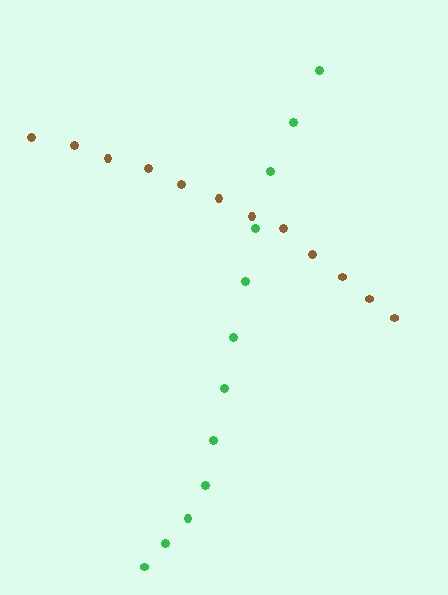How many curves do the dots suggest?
There are 2 distinct paths.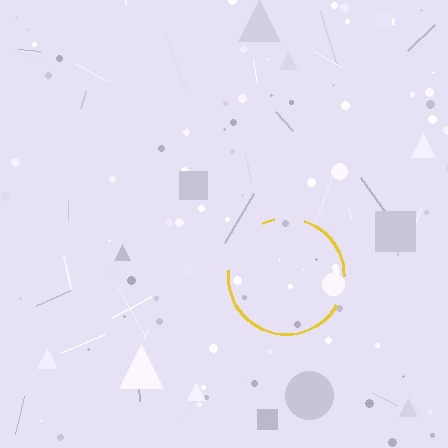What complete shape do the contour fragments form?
The contour fragments form a circle.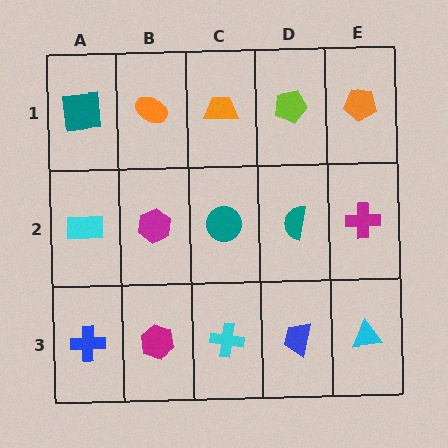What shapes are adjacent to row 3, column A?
A cyan rectangle (row 2, column A), a magenta hexagon (row 3, column B).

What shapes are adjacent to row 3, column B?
A magenta hexagon (row 2, column B), a blue cross (row 3, column A), a cyan cross (row 3, column C).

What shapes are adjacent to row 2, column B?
An orange ellipse (row 1, column B), a magenta hexagon (row 3, column B), a cyan rectangle (row 2, column A), a teal circle (row 2, column C).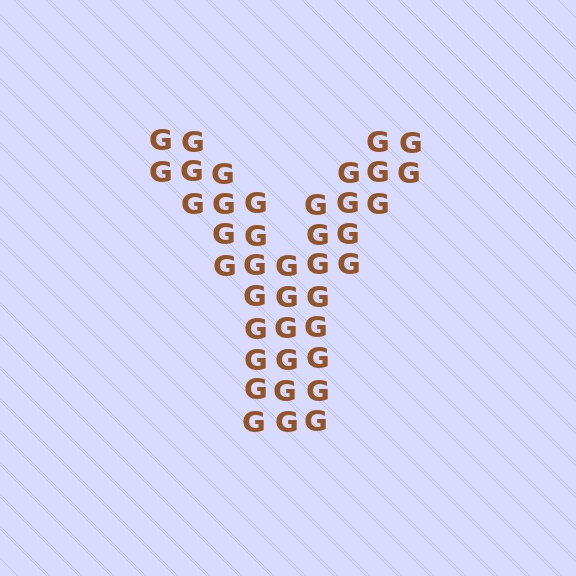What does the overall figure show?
The overall figure shows the letter Y.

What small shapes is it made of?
It is made of small letter G's.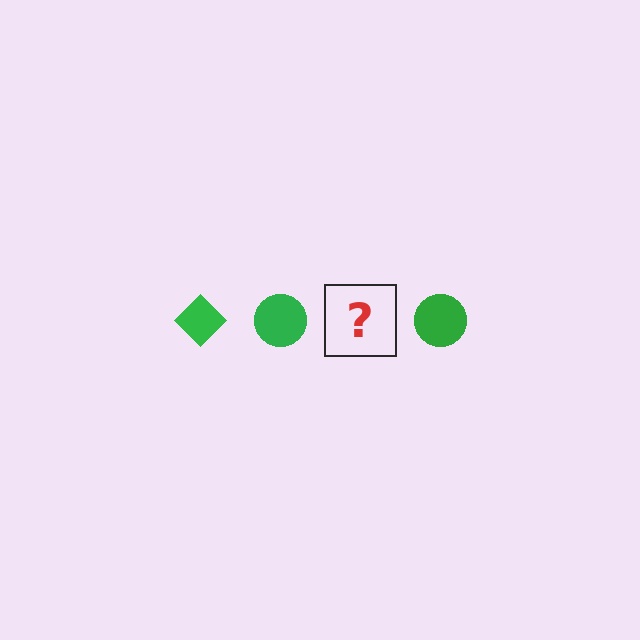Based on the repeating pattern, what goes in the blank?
The blank should be a green diamond.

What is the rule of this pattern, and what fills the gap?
The rule is that the pattern cycles through diamond, circle shapes in green. The gap should be filled with a green diamond.